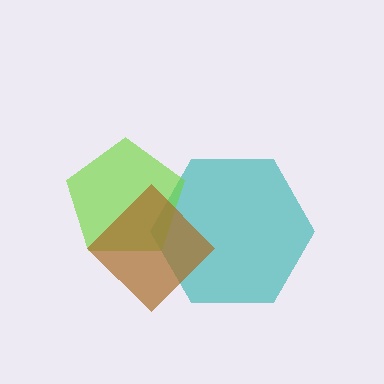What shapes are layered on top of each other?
The layered shapes are: a teal hexagon, a lime pentagon, a brown diamond.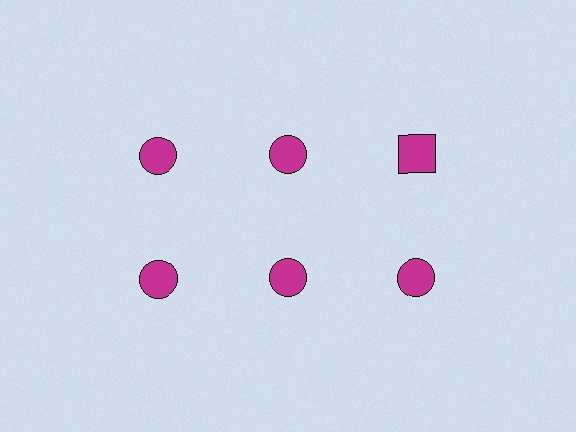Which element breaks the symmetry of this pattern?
The magenta square in the top row, center column breaks the symmetry. All other shapes are magenta circles.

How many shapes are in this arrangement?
There are 6 shapes arranged in a grid pattern.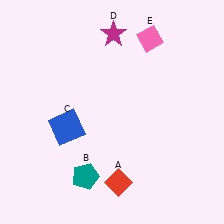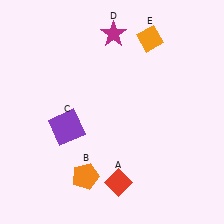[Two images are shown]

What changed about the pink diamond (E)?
In Image 1, E is pink. In Image 2, it changed to orange.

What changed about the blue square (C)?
In Image 1, C is blue. In Image 2, it changed to purple.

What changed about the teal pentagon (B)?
In Image 1, B is teal. In Image 2, it changed to orange.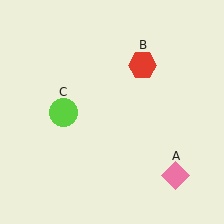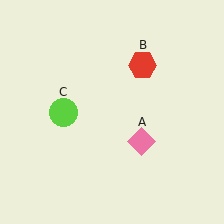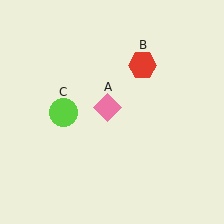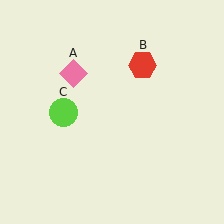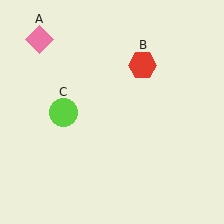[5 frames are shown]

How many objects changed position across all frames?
1 object changed position: pink diamond (object A).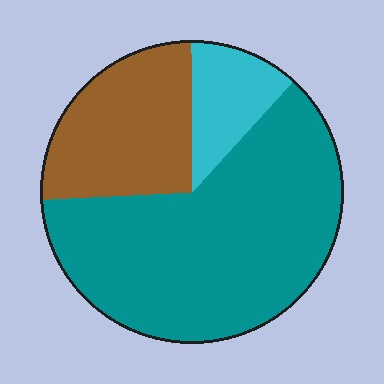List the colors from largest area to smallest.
From largest to smallest: teal, brown, cyan.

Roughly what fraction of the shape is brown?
Brown covers 26% of the shape.